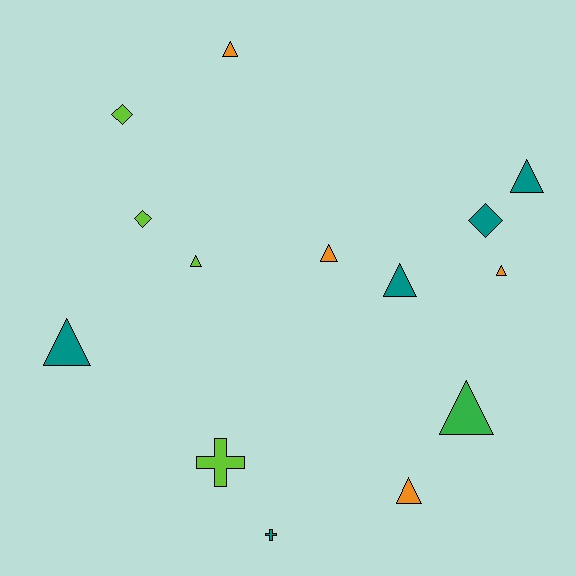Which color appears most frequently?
Teal, with 5 objects.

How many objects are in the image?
There are 14 objects.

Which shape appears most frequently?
Triangle, with 9 objects.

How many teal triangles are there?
There are 3 teal triangles.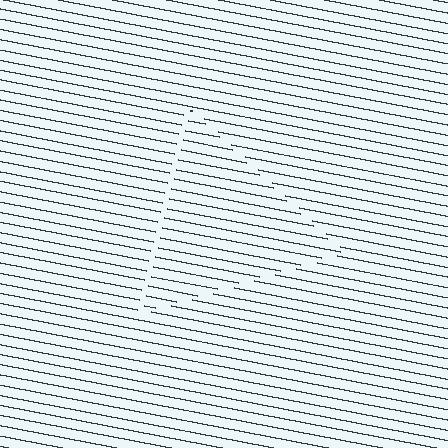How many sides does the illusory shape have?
3 sides — the line-ends trace a triangle.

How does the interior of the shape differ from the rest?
The interior of the shape contains the same grating, shifted by half a period — the contour is defined by the phase discontinuity where line-ends from the inner and outer gratings abut.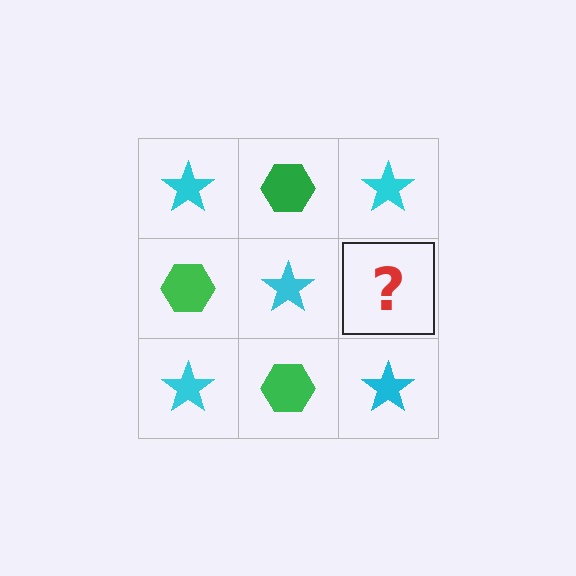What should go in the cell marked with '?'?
The missing cell should contain a green hexagon.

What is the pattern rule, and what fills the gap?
The rule is that it alternates cyan star and green hexagon in a checkerboard pattern. The gap should be filled with a green hexagon.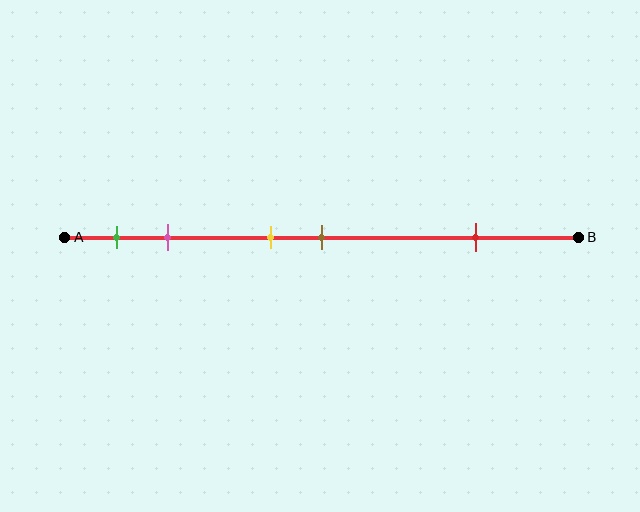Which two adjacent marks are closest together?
The yellow and brown marks are the closest adjacent pair.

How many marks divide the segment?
There are 5 marks dividing the segment.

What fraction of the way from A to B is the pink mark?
The pink mark is approximately 20% (0.2) of the way from A to B.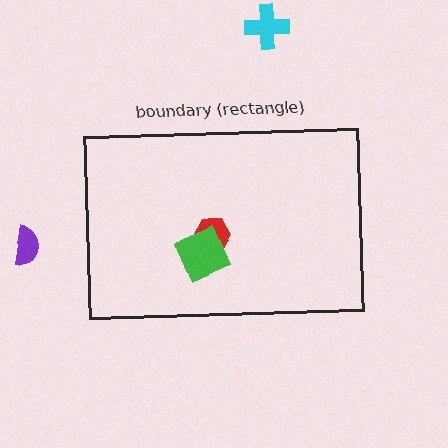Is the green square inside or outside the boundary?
Inside.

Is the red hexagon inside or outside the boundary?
Inside.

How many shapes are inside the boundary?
2 inside, 2 outside.